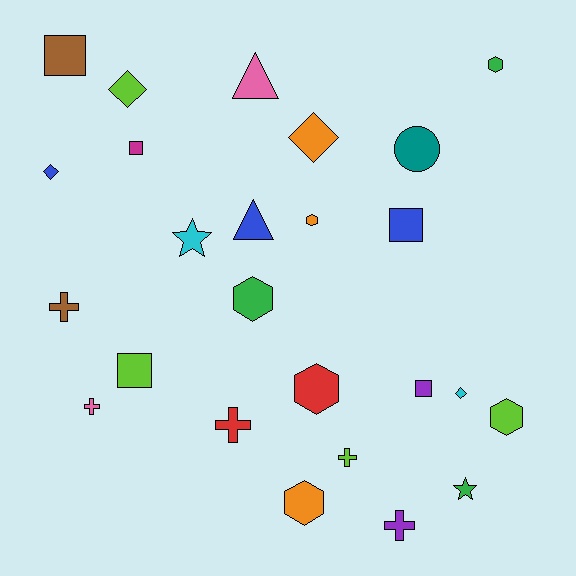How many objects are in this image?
There are 25 objects.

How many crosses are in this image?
There are 5 crosses.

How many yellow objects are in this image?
There are no yellow objects.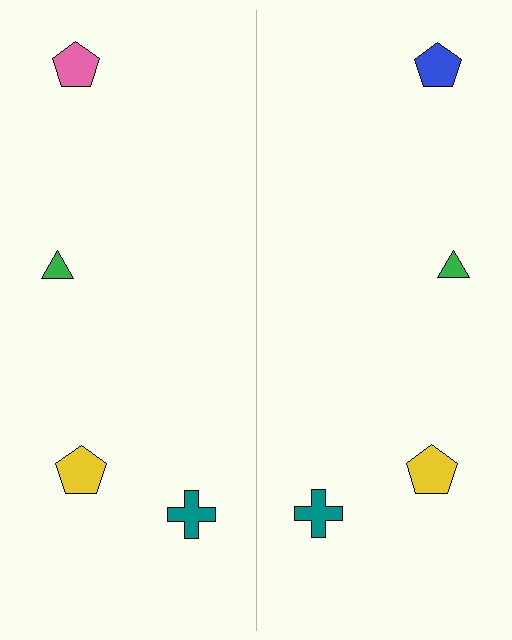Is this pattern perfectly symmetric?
No, the pattern is not perfectly symmetric. The blue pentagon on the right side breaks the symmetry — its mirror counterpart is pink.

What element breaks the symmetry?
The blue pentagon on the right side breaks the symmetry — its mirror counterpart is pink.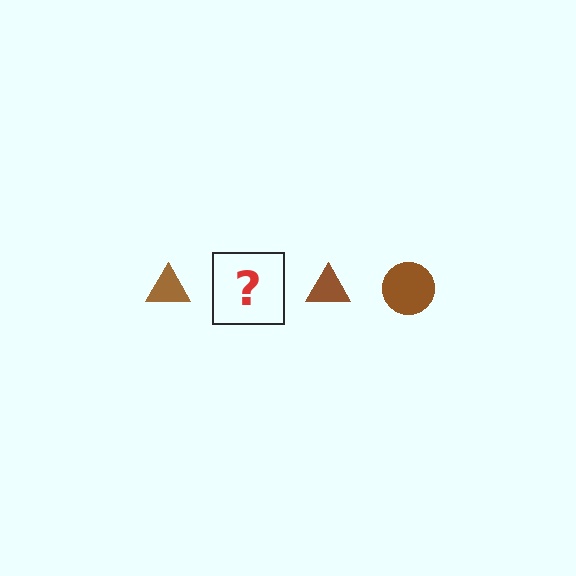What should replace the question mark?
The question mark should be replaced with a brown circle.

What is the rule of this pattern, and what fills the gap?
The rule is that the pattern cycles through triangle, circle shapes in brown. The gap should be filled with a brown circle.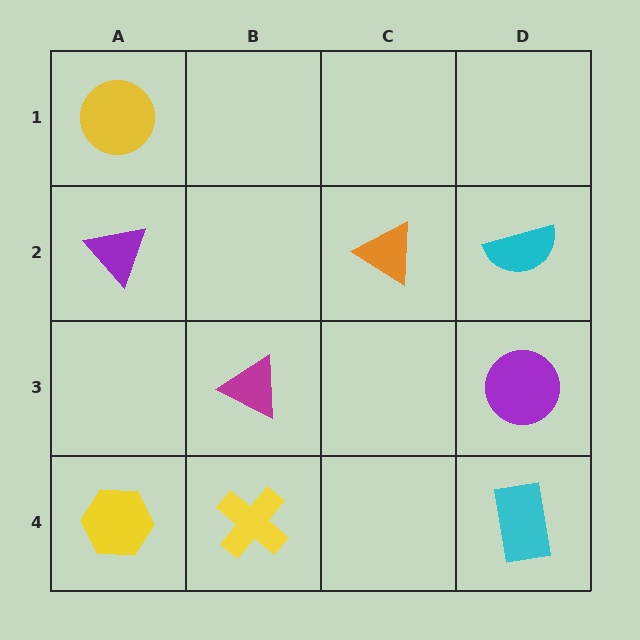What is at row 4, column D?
A cyan rectangle.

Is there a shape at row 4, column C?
No, that cell is empty.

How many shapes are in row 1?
1 shape.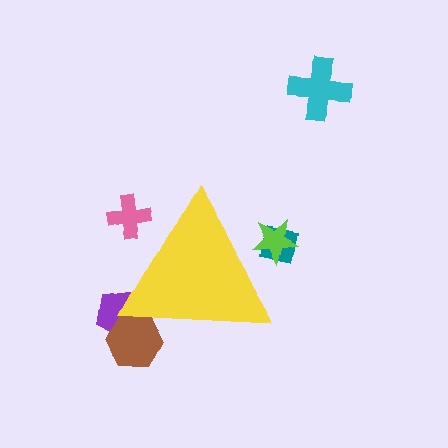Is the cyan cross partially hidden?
No, the cyan cross is fully visible.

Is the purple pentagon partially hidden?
Yes, the purple pentagon is partially hidden behind the yellow triangle.